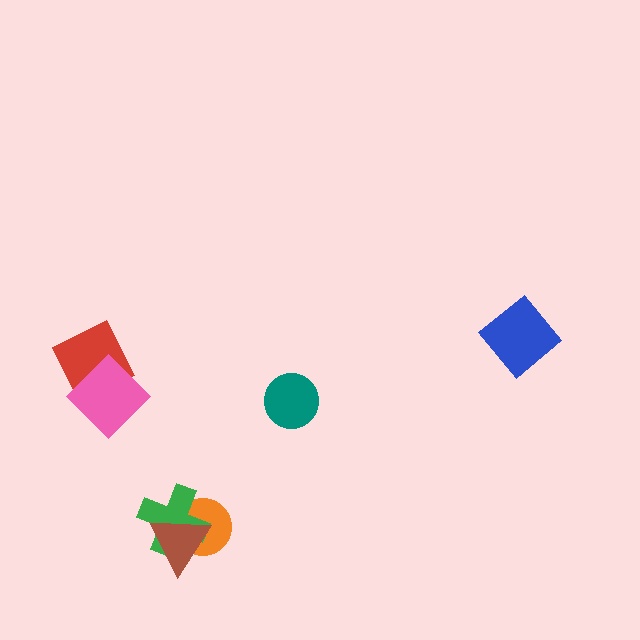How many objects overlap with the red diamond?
1 object overlaps with the red diamond.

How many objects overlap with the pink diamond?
1 object overlaps with the pink diamond.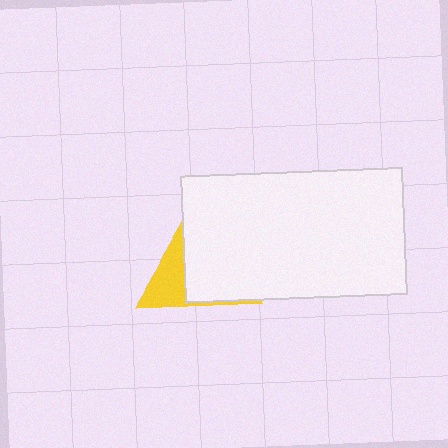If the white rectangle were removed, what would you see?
You would see the complete yellow triangle.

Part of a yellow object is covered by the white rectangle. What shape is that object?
It is a triangle.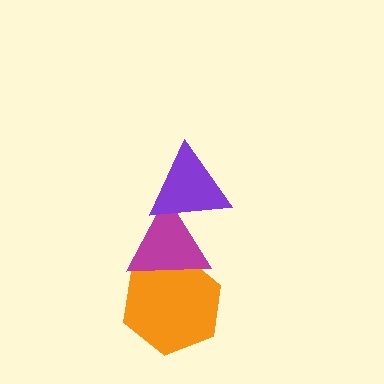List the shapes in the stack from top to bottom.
From top to bottom: the purple triangle, the magenta triangle, the orange hexagon.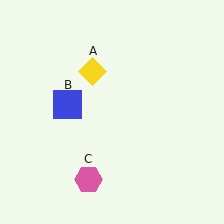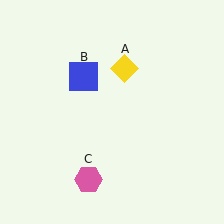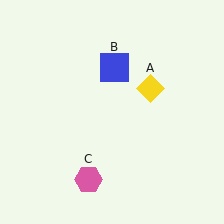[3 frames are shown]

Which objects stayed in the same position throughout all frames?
Pink hexagon (object C) remained stationary.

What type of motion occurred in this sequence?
The yellow diamond (object A), blue square (object B) rotated clockwise around the center of the scene.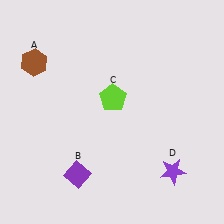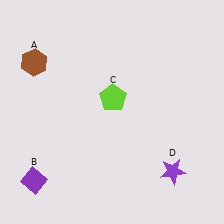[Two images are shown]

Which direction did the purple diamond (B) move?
The purple diamond (B) moved left.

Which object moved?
The purple diamond (B) moved left.